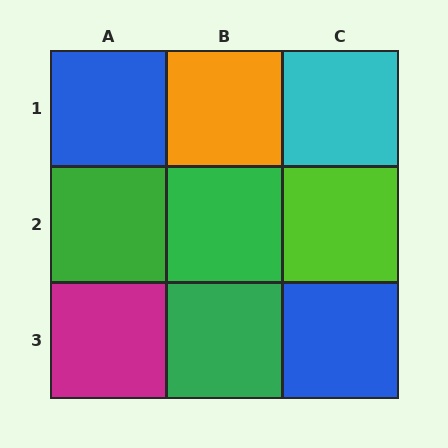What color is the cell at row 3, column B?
Green.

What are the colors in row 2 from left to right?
Green, green, lime.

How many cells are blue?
2 cells are blue.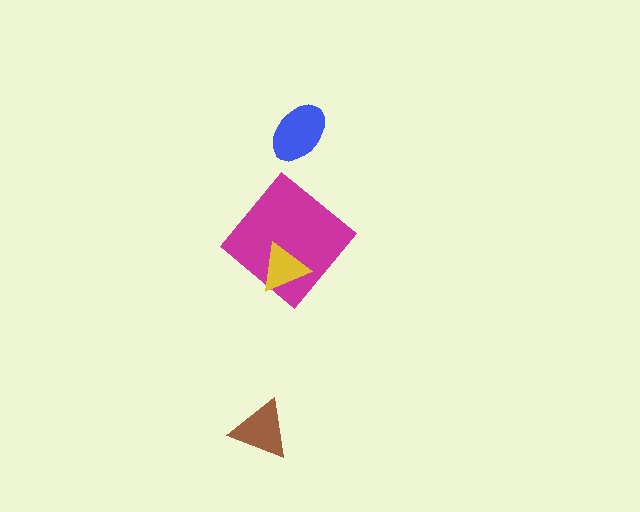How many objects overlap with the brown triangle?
0 objects overlap with the brown triangle.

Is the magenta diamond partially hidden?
Yes, it is partially covered by another shape.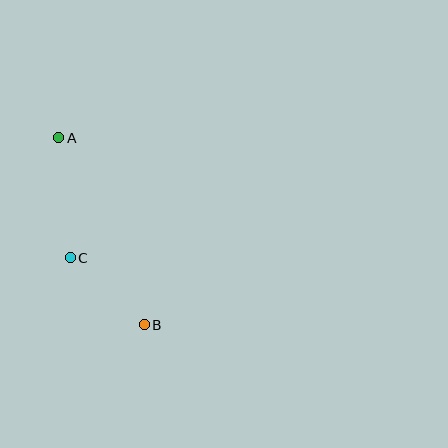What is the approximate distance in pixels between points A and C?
The distance between A and C is approximately 120 pixels.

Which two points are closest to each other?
Points B and C are closest to each other.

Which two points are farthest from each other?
Points A and B are farthest from each other.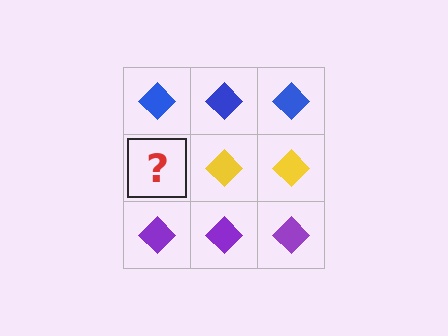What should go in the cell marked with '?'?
The missing cell should contain a yellow diamond.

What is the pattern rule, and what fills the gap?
The rule is that each row has a consistent color. The gap should be filled with a yellow diamond.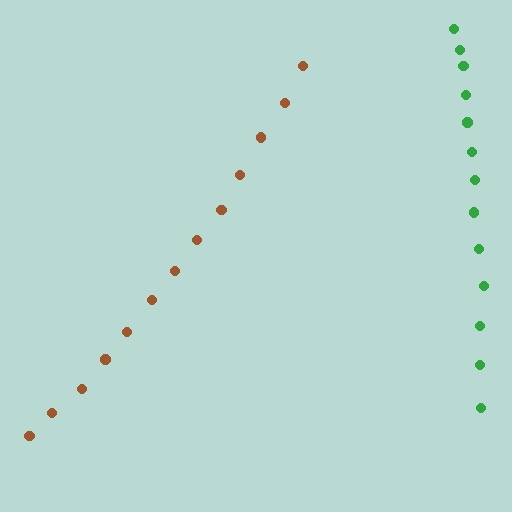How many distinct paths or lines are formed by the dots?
There are 2 distinct paths.